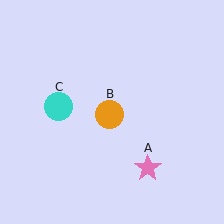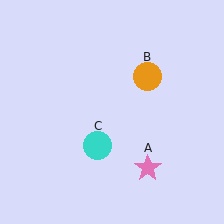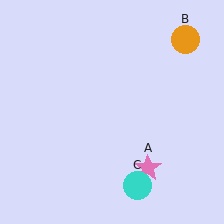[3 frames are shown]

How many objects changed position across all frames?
2 objects changed position: orange circle (object B), cyan circle (object C).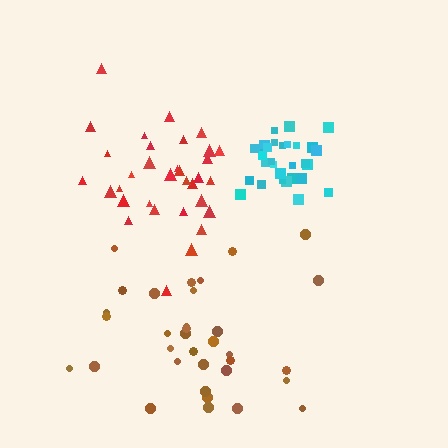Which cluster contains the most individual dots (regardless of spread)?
Brown (34).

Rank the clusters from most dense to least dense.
cyan, red, brown.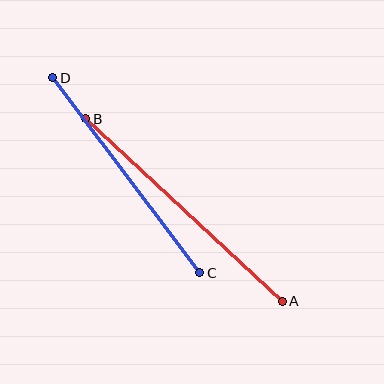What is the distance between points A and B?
The distance is approximately 268 pixels.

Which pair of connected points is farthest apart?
Points A and B are farthest apart.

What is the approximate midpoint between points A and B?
The midpoint is at approximately (184, 210) pixels.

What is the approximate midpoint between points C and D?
The midpoint is at approximately (126, 175) pixels.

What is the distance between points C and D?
The distance is approximately 244 pixels.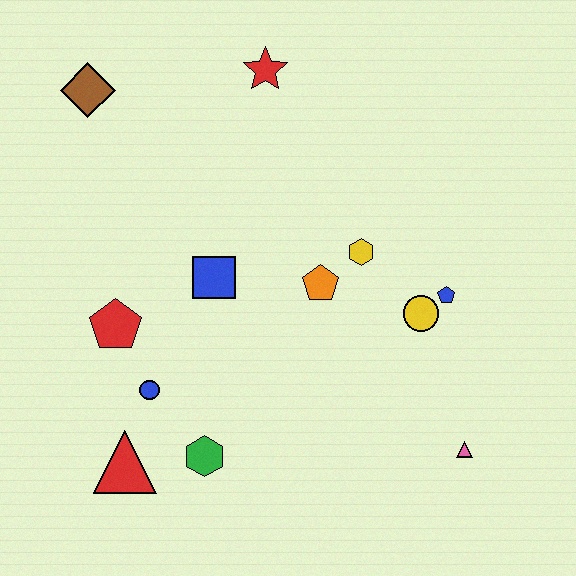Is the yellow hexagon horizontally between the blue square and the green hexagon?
No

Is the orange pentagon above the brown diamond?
No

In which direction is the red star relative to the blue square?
The red star is above the blue square.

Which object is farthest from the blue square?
The pink triangle is farthest from the blue square.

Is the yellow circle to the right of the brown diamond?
Yes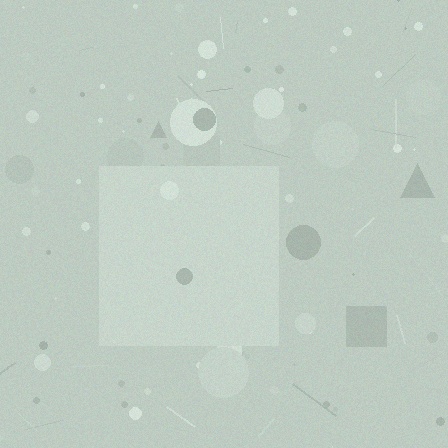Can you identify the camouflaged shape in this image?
The camouflaged shape is a square.